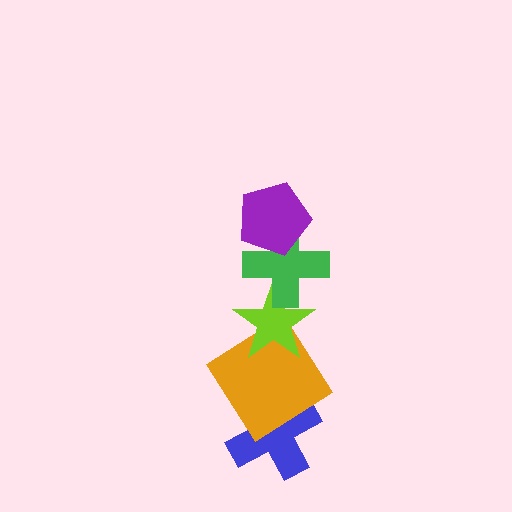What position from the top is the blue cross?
The blue cross is 5th from the top.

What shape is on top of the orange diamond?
The lime star is on top of the orange diamond.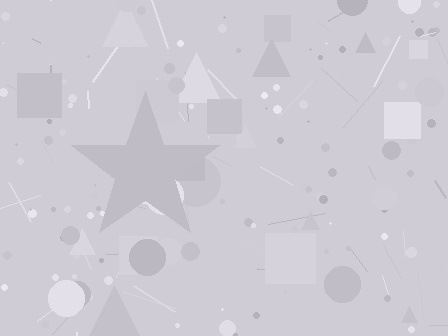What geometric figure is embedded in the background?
A star is embedded in the background.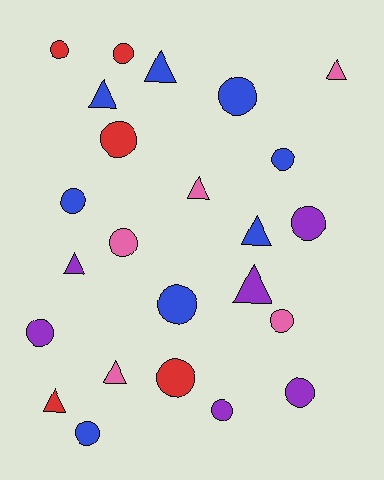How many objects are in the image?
There are 24 objects.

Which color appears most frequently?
Blue, with 8 objects.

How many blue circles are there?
There are 5 blue circles.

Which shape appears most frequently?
Circle, with 15 objects.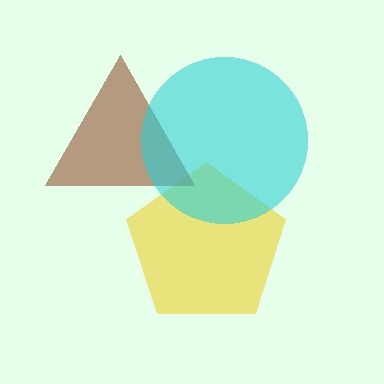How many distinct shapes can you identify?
There are 3 distinct shapes: a yellow pentagon, a brown triangle, a cyan circle.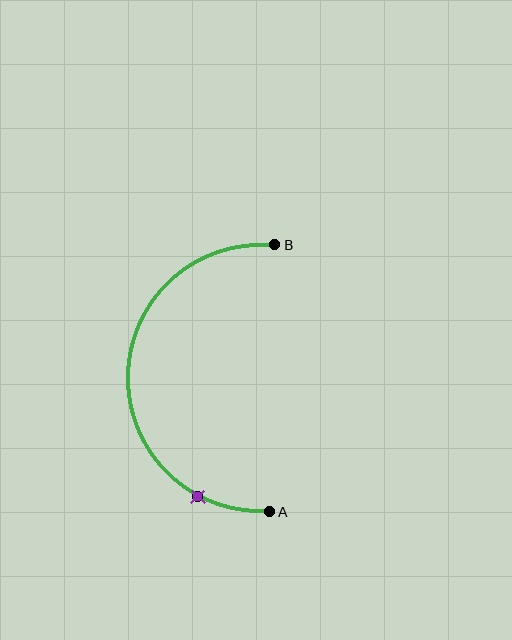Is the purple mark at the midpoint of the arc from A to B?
No. The purple mark lies on the arc but is closer to endpoint A. The arc midpoint would be at the point on the curve equidistant along the arc from both A and B.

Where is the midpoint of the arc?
The arc midpoint is the point on the curve farthest from the straight line joining A and B. It sits to the left of that line.